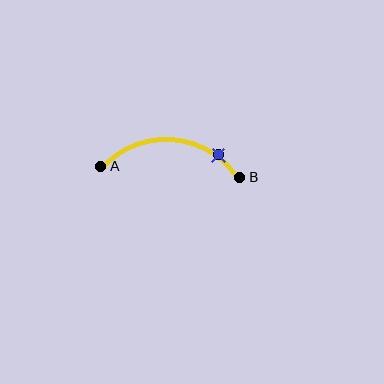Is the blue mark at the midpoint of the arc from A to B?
No. The blue mark lies on the arc but is closer to endpoint B. The arc midpoint would be at the point on the curve equidistant along the arc from both A and B.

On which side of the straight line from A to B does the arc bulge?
The arc bulges above the straight line connecting A and B.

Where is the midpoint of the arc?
The arc midpoint is the point on the curve farthest from the straight line joining A and B. It sits above that line.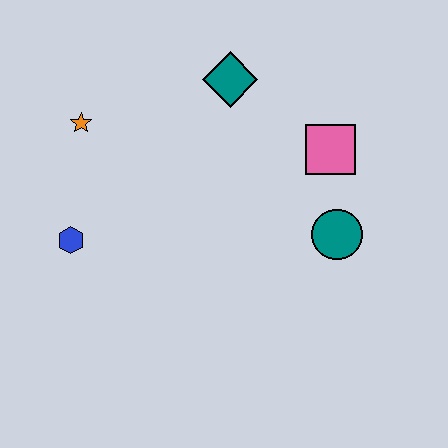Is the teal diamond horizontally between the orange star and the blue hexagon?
No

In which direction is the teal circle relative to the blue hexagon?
The teal circle is to the right of the blue hexagon.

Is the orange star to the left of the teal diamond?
Yes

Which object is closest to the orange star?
The blue hexagon is closest to the orange star.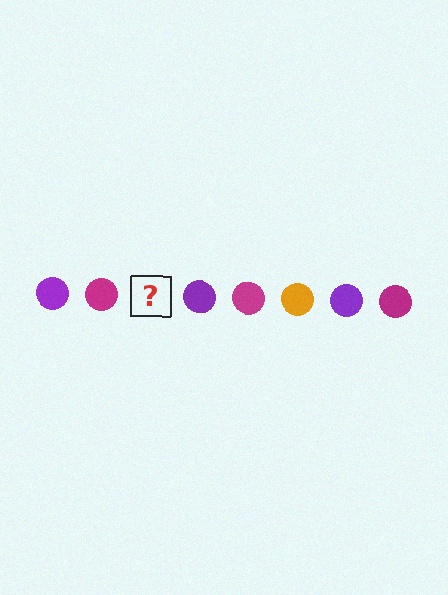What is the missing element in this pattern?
The missing element is an orange circle.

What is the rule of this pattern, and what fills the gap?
The rule is that the pattern cycles through purple, magenta, orange circles. The gap should be filled with an orange circle.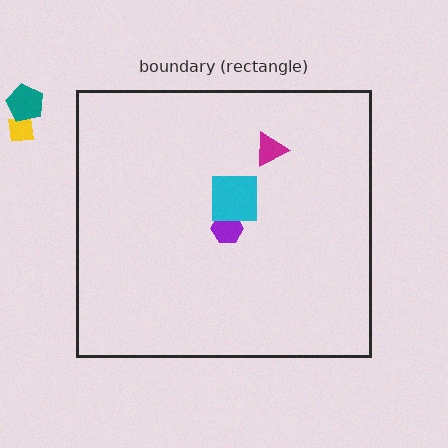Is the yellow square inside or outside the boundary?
Outside.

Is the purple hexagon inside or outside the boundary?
Inside.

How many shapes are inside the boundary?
3 inside, 2 outside.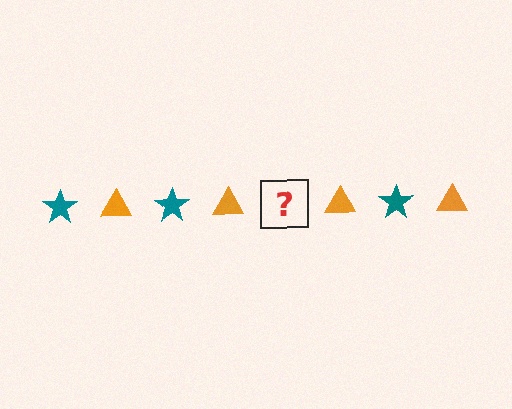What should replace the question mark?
The question mark should be replaced with a teal star.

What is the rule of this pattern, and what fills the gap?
The rule is that the pattern alternates between teal star and orange triangle. The gap should be filled with a teal star.